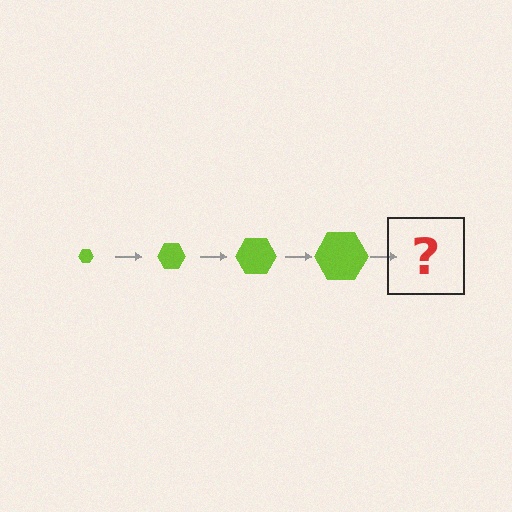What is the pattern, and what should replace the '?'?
The pattern is that the hexagon gets progressively larger each step. The '?' should be a lime hexagon, larger than the previous one.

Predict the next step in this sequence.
The next step is a lime hexagon, larger than the previous one.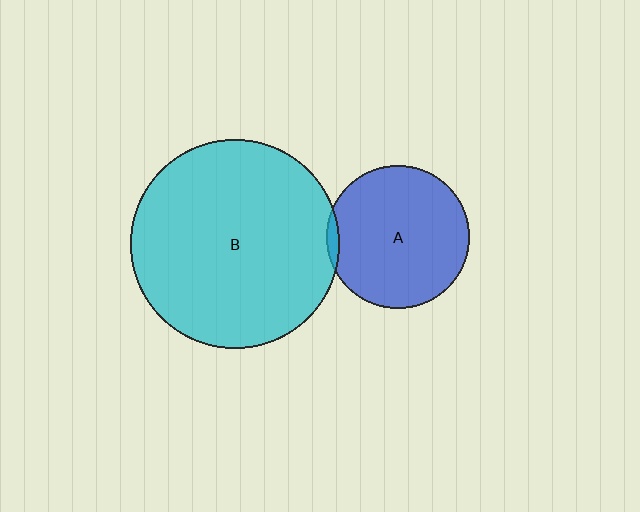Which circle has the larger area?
Circle B (cyan).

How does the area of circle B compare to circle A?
Approximately 2.1 times.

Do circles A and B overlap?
Yes.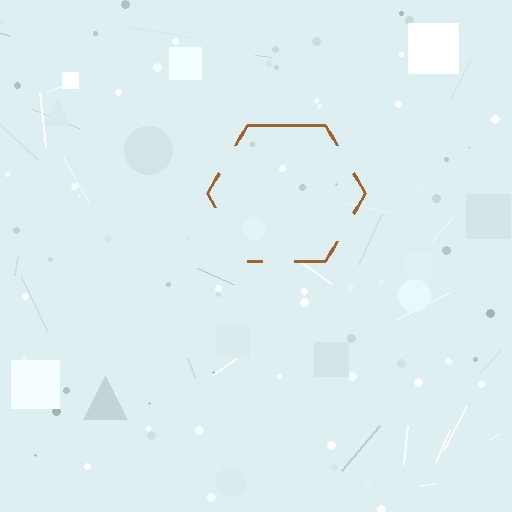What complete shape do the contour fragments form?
The contour fragments form a hexagon.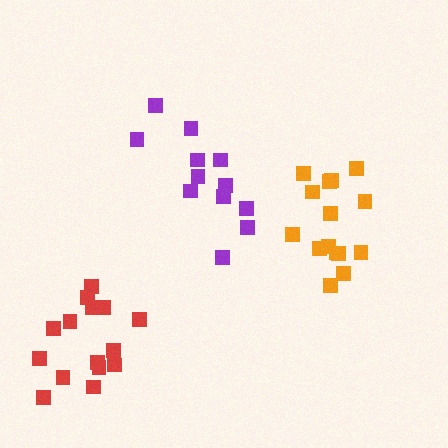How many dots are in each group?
Group 1: 15 dots, Group 2: 15 dots, Group 3: 12 dots (42 total).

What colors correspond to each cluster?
The clusters are colored: orange, red, purple.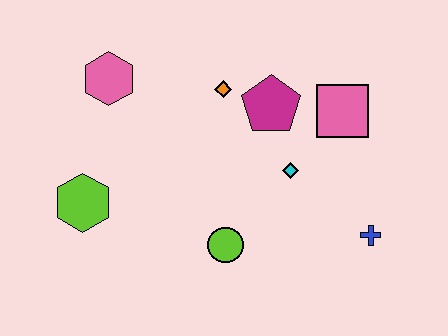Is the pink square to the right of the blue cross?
No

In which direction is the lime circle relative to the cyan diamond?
The lime circle is below the cyan diamond.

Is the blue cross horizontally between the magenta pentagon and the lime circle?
No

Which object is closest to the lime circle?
The cyan diamond is closest to the lime circle.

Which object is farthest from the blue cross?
The pink hexagon is farthest from the blue cross.